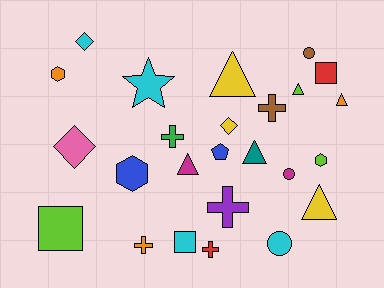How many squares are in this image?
There are 3 squares.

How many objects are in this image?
There are 25 objects.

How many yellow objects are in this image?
There are 3 yellow objects.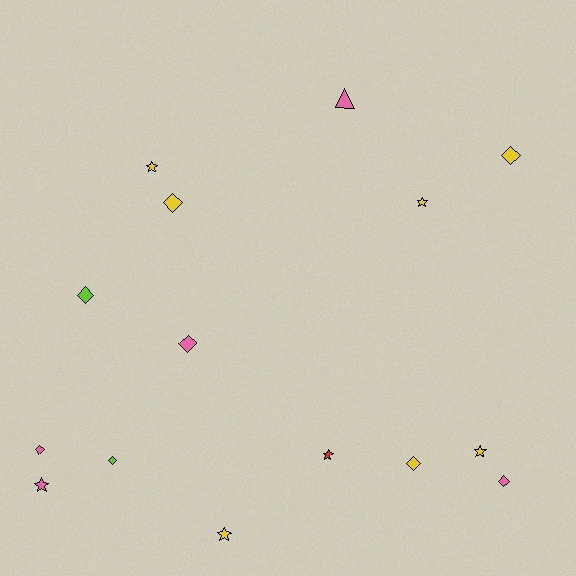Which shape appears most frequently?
Diamond, with 8 objects.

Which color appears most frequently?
Yellow, with 7 objects.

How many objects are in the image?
There are 15 objects.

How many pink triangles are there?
There is 1 pink triangle.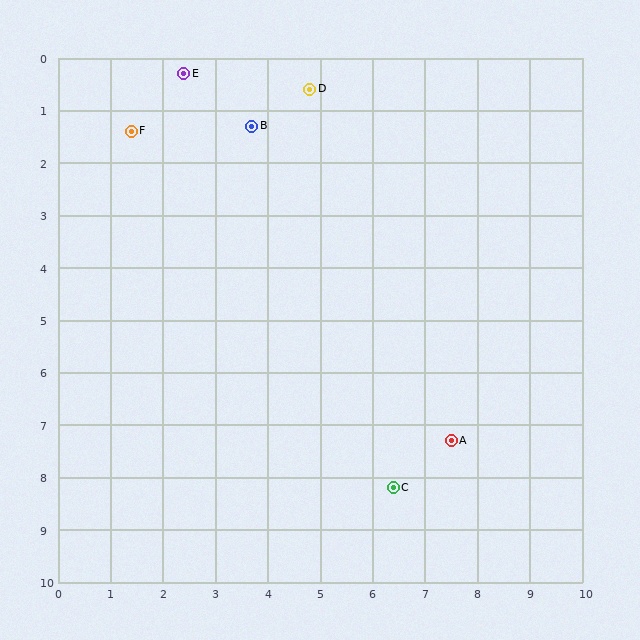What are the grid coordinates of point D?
Point D is at approximately (4.8, 0.6).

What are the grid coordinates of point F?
Point F is at approximately (1.4, 1.4).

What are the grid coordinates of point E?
Point E is at approximately (2.4, 0.3).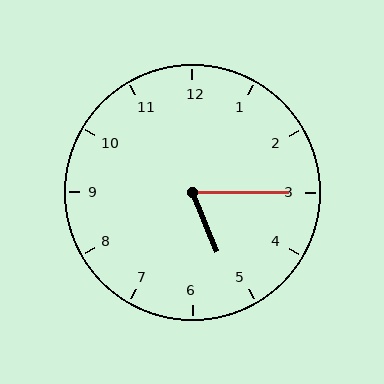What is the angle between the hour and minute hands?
Approximately 68 degrees.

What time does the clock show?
5:15.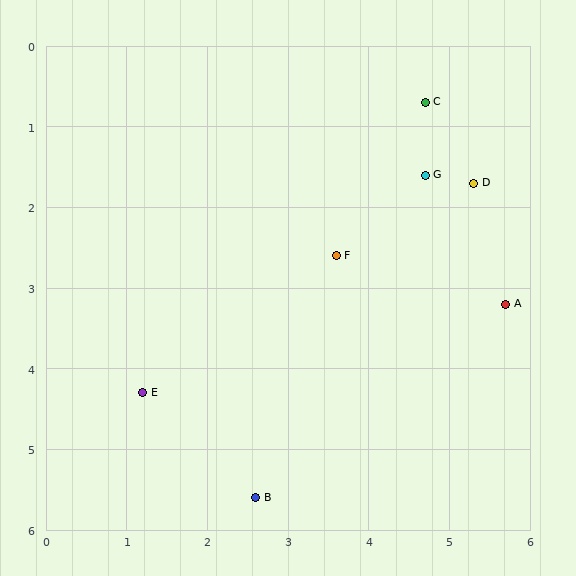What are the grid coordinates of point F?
Point F is at approximately (3.6, 2.6).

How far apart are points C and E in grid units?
Points C and E are about 5.0 grid units apart.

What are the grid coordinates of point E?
Point E is at approximately (1.2, 4.3).